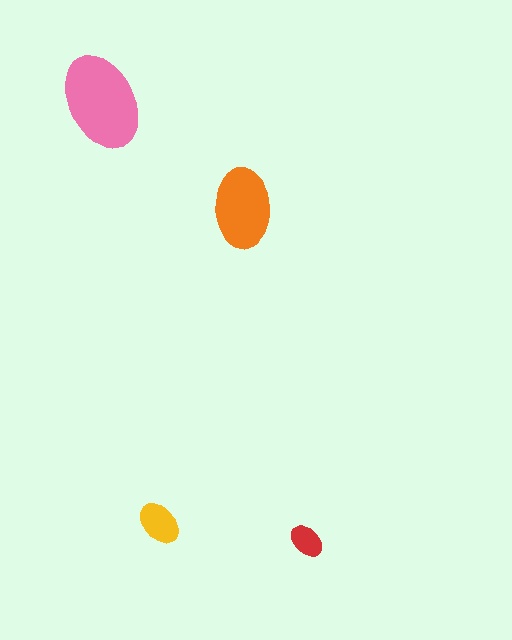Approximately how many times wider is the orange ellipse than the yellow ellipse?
About 2 times wider.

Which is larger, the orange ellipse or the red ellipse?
The orange one.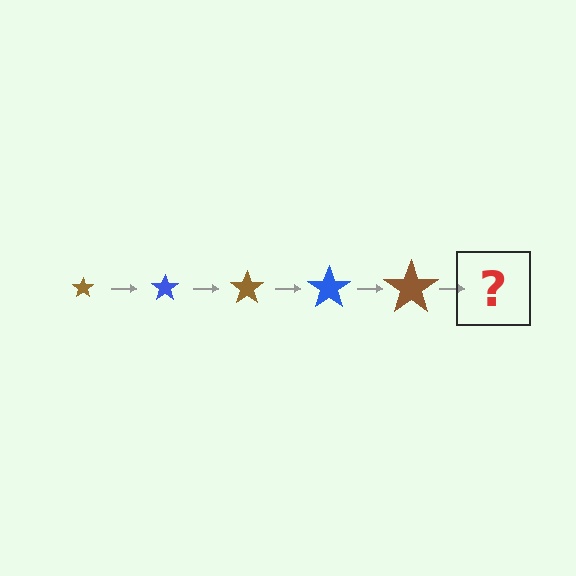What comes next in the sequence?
The next element should be a blue star, larger than the previous one.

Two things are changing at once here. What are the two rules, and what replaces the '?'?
The two rules are that the star grows larger each step and the color cycles through brown and blue. The '?' should be a blue star, larger than the previous one.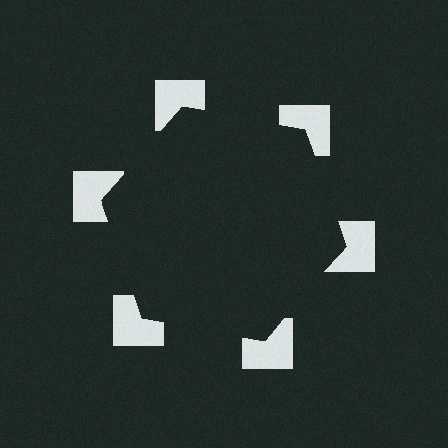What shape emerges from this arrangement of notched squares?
An illusory hexagon — its edges are inferred from the aligned wedge cuts in the notched squares, not physically drawn.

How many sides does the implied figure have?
6 sides.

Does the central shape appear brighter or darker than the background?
It typically appears slightly darker than the background, even though no actual brightness change is drawn.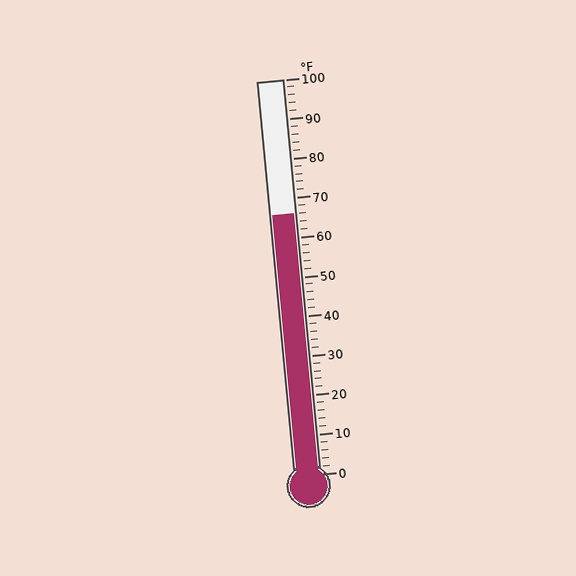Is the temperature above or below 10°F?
The temperature is above 10°F.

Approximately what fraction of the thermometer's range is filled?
The thermometer is filled to approximately 65% of its range.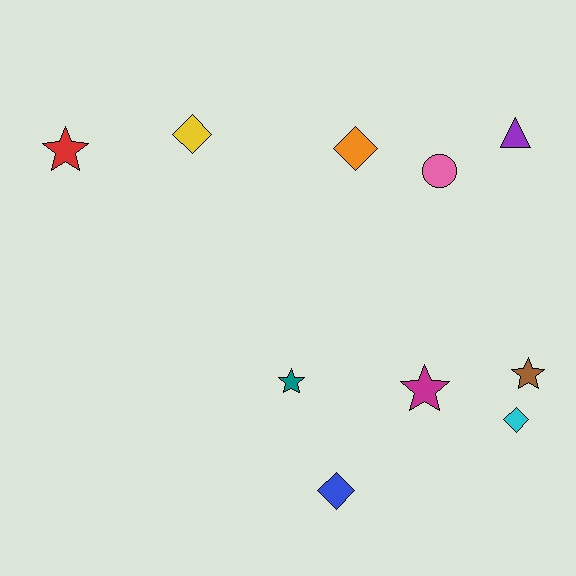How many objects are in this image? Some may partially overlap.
There are 10 objects.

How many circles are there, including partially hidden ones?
There is 1 circle.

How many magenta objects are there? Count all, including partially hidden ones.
There is 1 magenta object.